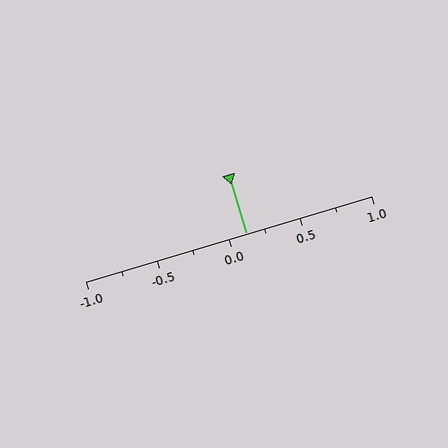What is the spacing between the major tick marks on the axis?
The major ticks are spaced 0.5 apart.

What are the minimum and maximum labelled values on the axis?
The axis runs from -1.0 to 1.0.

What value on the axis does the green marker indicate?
The marker indicates approximately 0.12.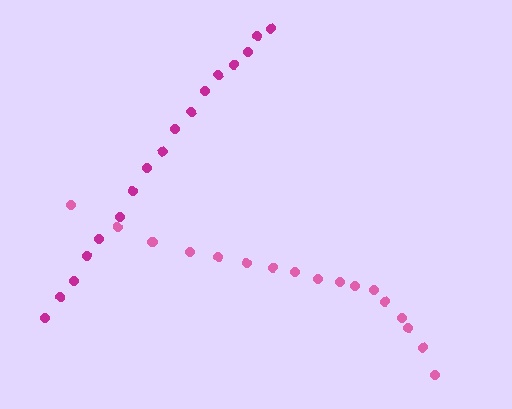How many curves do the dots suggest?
There are 2 distinct paths.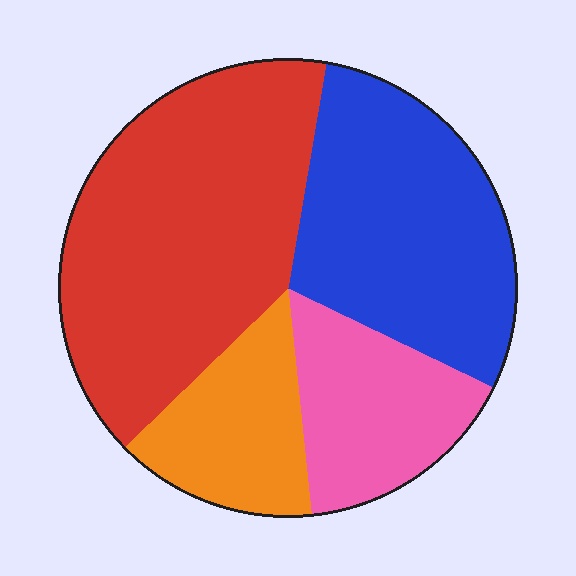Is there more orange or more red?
Red.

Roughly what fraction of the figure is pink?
Pink takes up about one sixth (1/6) of the figure.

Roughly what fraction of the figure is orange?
Orange covers 14% of the figure.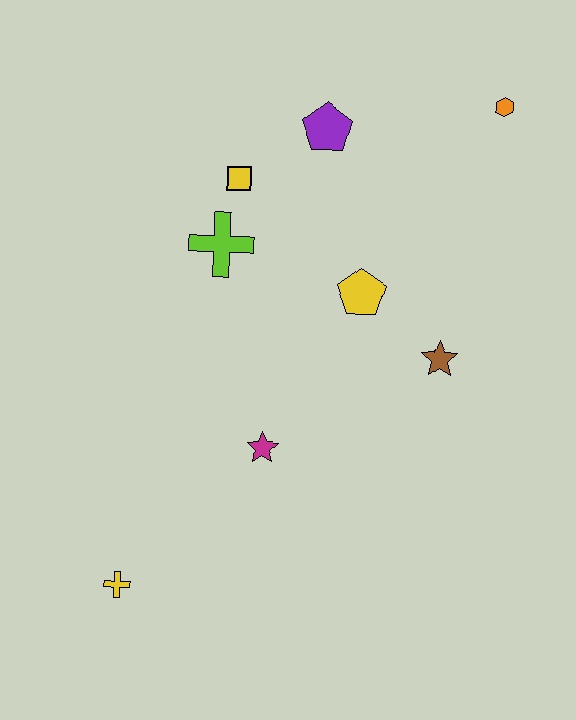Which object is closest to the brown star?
The yellow pentagon is closest to the brown star.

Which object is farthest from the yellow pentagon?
The yellow cross is farthest from the yellow pentagon.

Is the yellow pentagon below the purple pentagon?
Yes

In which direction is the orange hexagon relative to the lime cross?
The orange hexagon is to the right of the lime cross.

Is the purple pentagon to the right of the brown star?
No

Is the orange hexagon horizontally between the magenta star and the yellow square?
No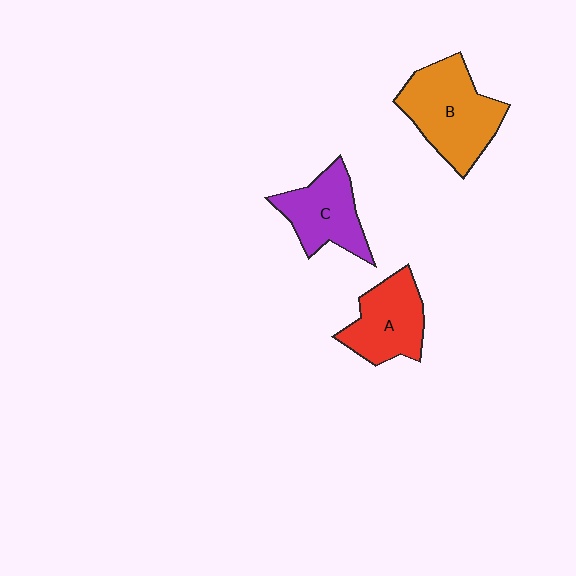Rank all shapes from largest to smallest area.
From largest to smallest: B (orange), A (red), C (purple).